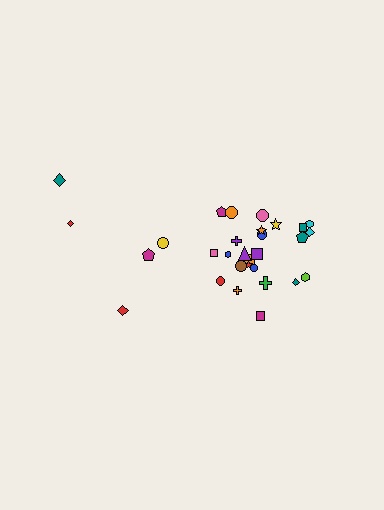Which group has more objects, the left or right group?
The right group.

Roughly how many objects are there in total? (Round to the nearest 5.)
Roughly 30 objects in total.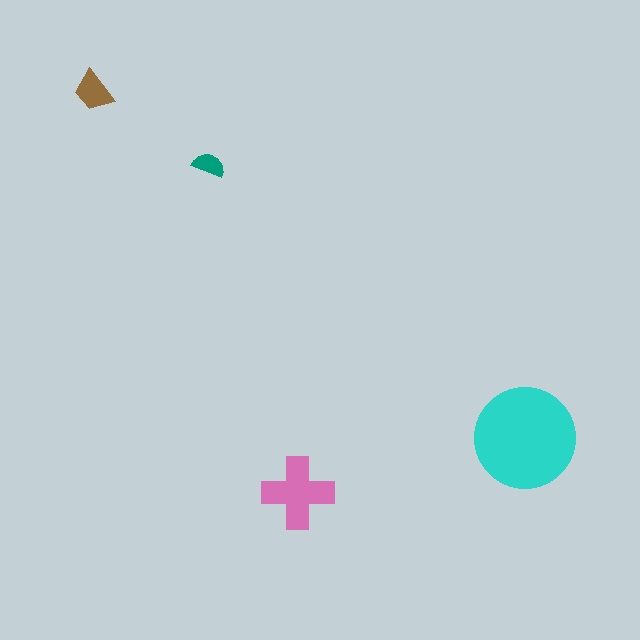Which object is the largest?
The cyan circle.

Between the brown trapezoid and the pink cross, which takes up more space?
The pink cross.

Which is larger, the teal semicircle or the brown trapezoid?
The brown trapezoid.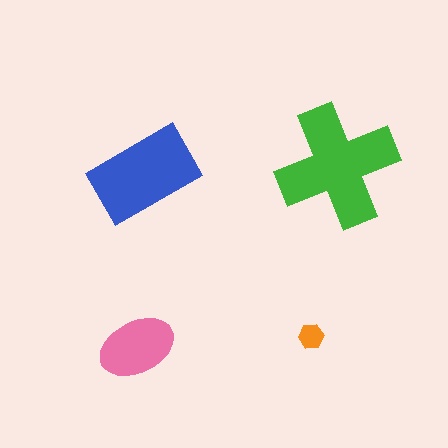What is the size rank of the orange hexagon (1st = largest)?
4th.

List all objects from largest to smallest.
The green cross, the blue rectangle, the pink ellipse, the orange hexagon.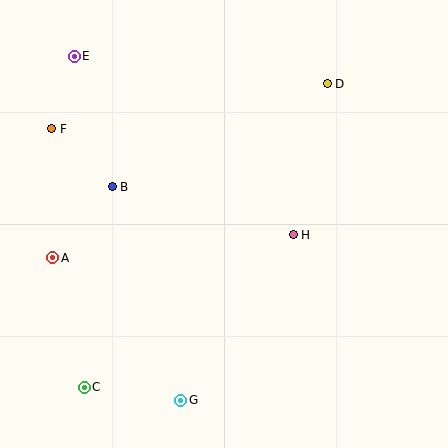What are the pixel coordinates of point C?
Point C is at (84, 387).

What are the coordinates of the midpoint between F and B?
The midpoint between F and B is at (82, 158).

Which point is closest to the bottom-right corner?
Point H is closest to the bottom-right corner.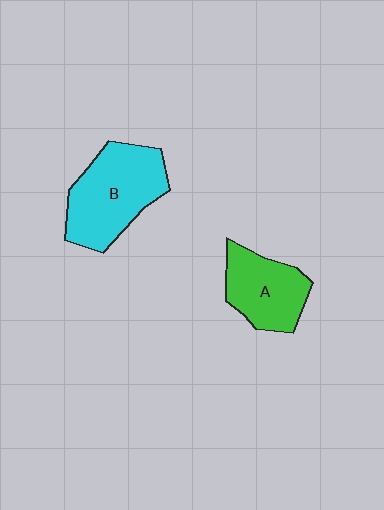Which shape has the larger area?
Shape B (cyan).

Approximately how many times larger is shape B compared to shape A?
Approximately 1.4 times.